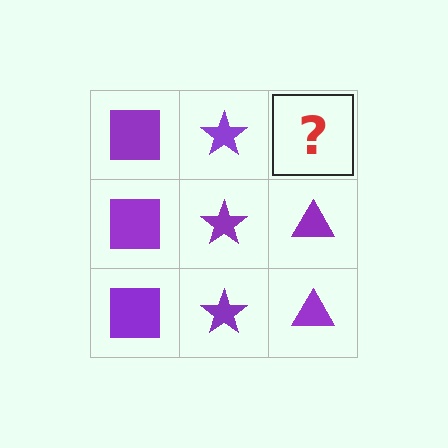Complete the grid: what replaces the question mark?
The question mark should be replaced with a purple triangle.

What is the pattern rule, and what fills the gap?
The rule is that each column has a consistent shape. The gap should be filled with a purple triangle.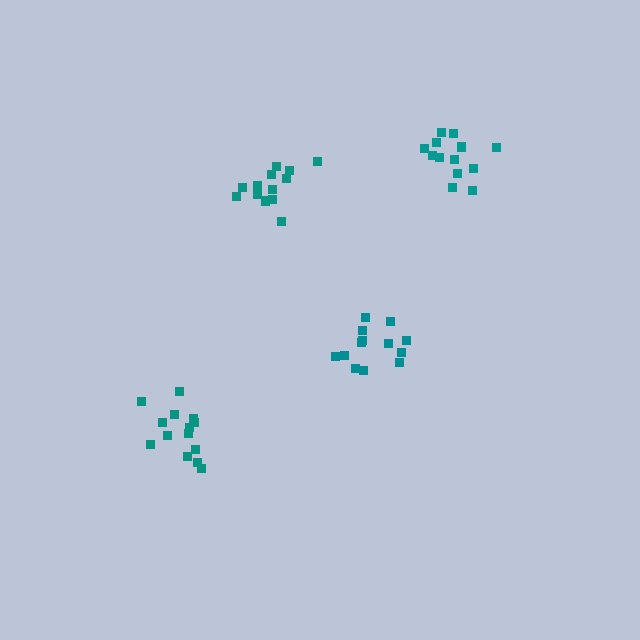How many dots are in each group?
Group 1: 13 dots, Group 2: 15 dots, Group 3: 14 dots, Group 4: 14 dots (56 total).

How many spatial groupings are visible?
There are 4 spatial groupings.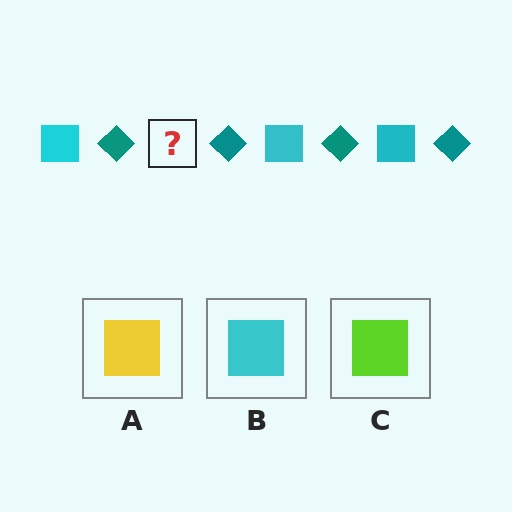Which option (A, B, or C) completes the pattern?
B.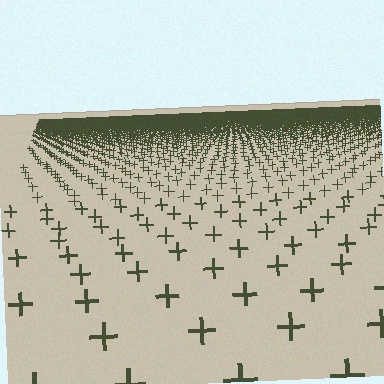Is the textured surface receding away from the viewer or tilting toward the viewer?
The surface is receding away from the viewer. Texture elements get smaller and denser toward the top.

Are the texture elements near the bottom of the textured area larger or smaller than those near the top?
Larger. Near the bottom, elements are closer to the viewer and appear at a bigger on-screen size.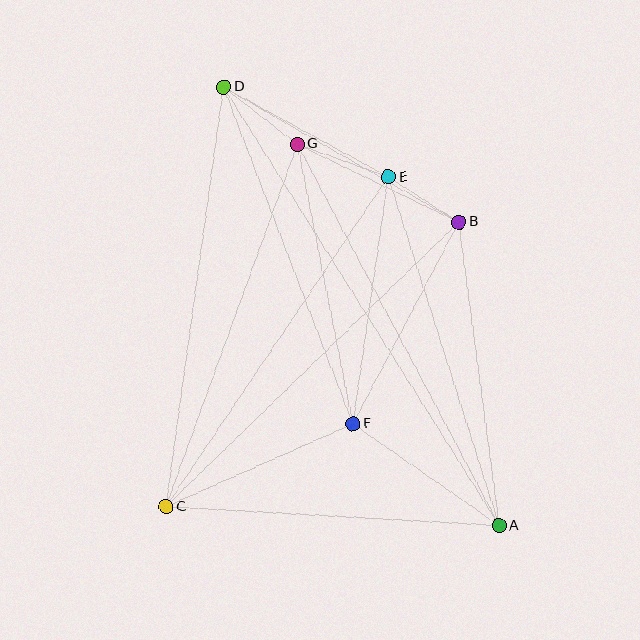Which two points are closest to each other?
Points B and E are closest to each other.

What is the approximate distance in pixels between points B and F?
The distance between B and F is approximately 228 pixels.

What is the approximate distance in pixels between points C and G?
The distance between C and G is approximately 386 pixels.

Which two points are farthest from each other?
Points A and D are farthest from each other.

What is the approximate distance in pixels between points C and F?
The distance between C and F is approximately 205 pixels.